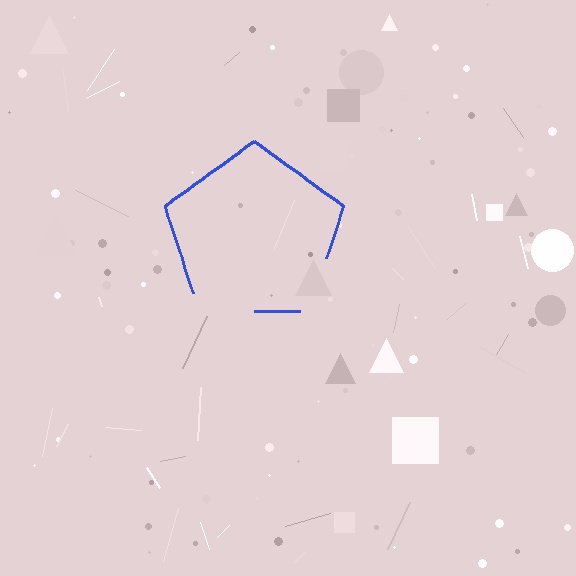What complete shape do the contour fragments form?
The contour fragments form a pentagon.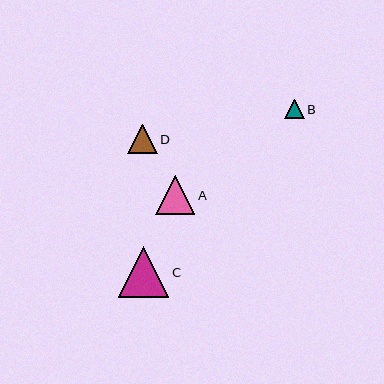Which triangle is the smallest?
Triangle B is the smallest with a size of approximately 20 pixels.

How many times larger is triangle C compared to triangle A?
Triangle C is approximately 1.3 times the size of triangle A.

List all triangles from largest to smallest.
From largest to smallest: C, A, D, B.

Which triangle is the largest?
Triangle C is the largest with a size of approximately 50 pixels.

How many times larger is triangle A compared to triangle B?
Triangle A is approximately 2.0 times the size of triangle B.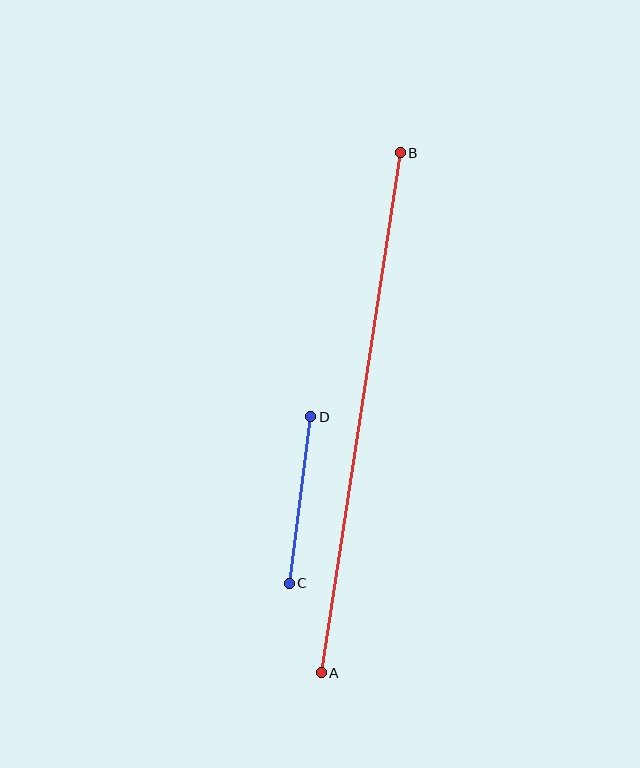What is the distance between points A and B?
The distance is approximately 526 pixels.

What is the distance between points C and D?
The distance is approximately 168 pixels.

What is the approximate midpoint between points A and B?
The midpoint is at approximately (361, 413) pixels.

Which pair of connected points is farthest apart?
Points A and B are farthest apart.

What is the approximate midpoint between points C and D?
The midpoint is at approximately (300, 500) pixels.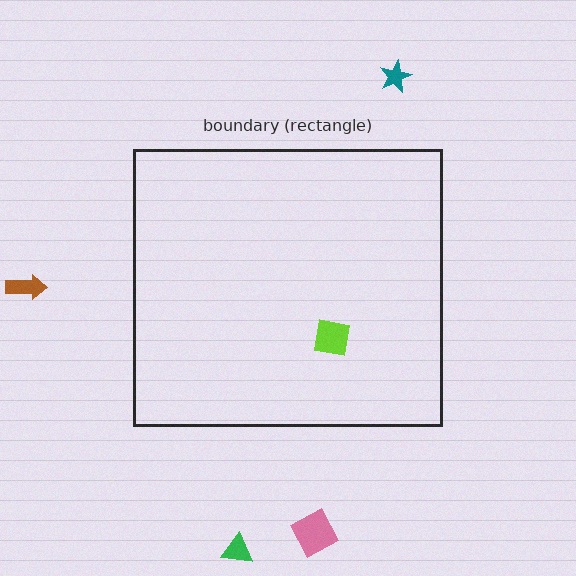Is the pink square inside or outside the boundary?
Outside.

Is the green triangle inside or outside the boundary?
Outside.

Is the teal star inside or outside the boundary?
Outside.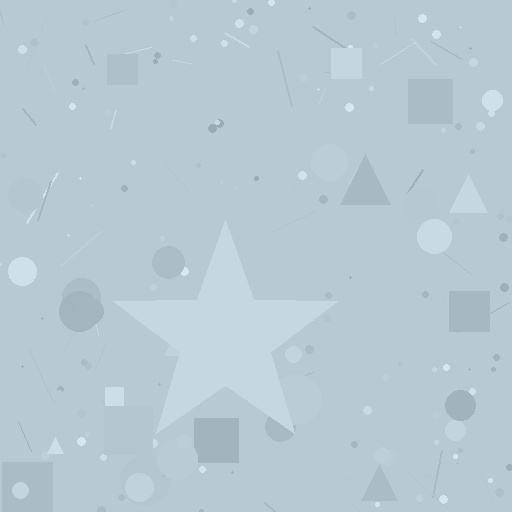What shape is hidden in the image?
A star is hidden in the image.